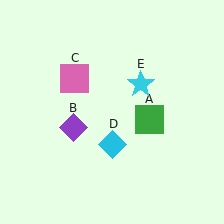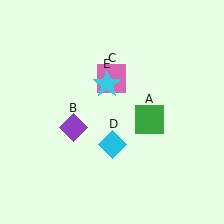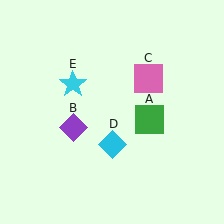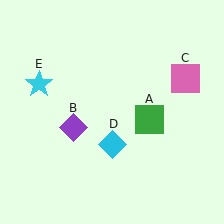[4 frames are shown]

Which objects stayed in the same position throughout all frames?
Green square (object A) and purple diamond (object B) and cyan diamond (object D) remained stationary.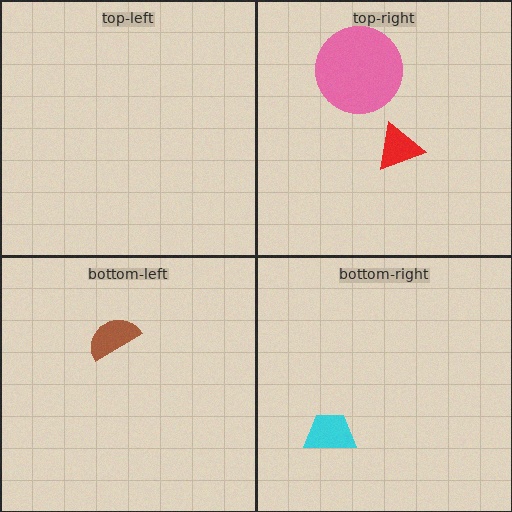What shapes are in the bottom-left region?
The brown semicircle.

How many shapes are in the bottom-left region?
1.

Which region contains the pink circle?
The top-right region.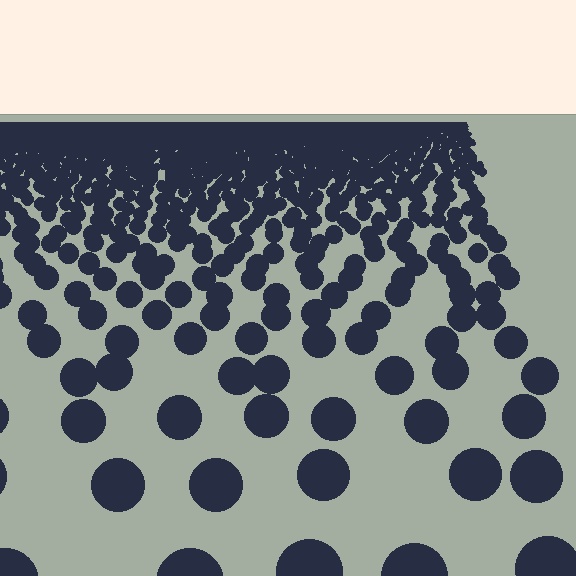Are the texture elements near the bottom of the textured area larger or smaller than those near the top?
Larger. Near the bottom, elements are closer to the viewer and appear at a bigger on-screen size.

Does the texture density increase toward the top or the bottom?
Density increases toward the top.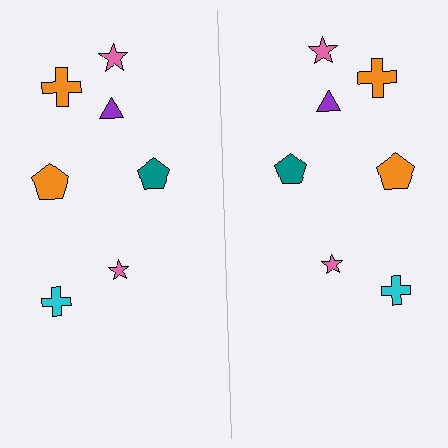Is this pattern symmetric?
Yes, this pattern has bilateral (reflection) symmetry.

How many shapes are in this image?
There are 14 shapes in this image.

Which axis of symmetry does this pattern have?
The pattern has a vertical axis of symmetry running through the center of the image.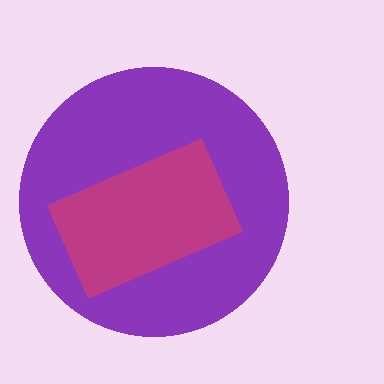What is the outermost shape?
The purple circle.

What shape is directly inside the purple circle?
The magenta rectangle.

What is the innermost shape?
The magenta rectangle.